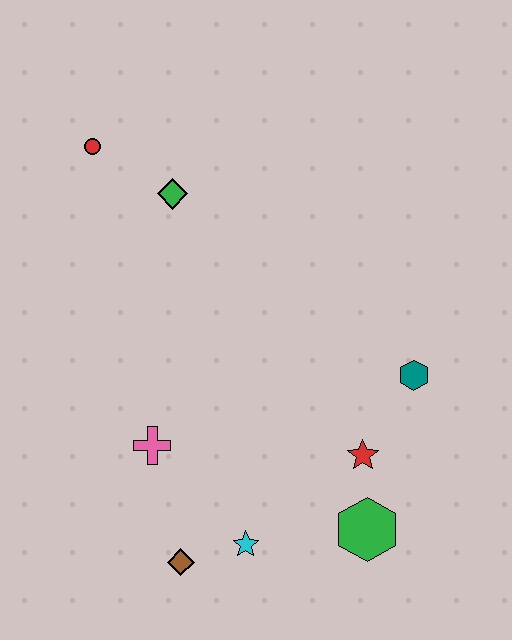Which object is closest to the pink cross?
The brown diamond is closest to the pink cross.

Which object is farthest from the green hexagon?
The red circle is farthest from the green hexagon.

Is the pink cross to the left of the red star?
Yes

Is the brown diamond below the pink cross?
Yes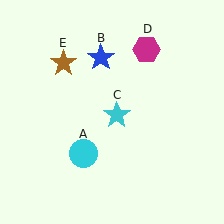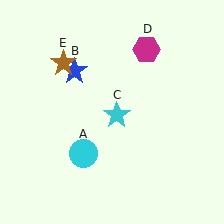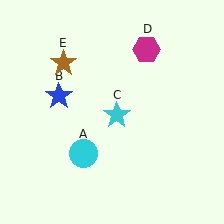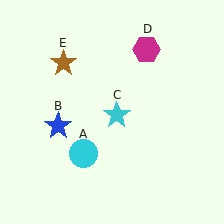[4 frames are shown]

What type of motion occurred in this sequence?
The blue star (object B) rotated counterclockwise around the center of the scene.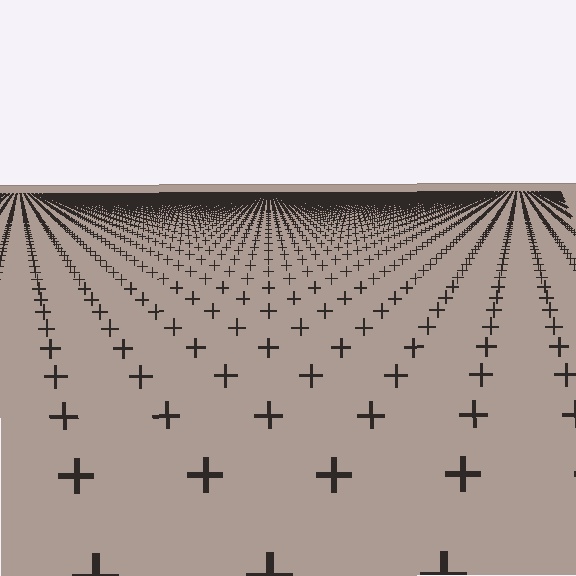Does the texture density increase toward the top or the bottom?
Density increases toward the top.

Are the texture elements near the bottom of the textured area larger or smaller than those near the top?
Larger. Near the bottom, elements are closer to the viewer and appear at a bigger on-screen size.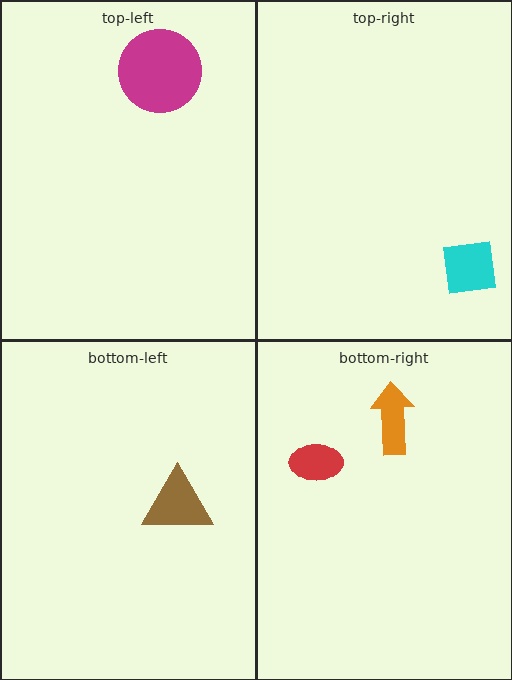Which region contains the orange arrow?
The bottom-right region.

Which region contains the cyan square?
The top-right region.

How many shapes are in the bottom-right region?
2.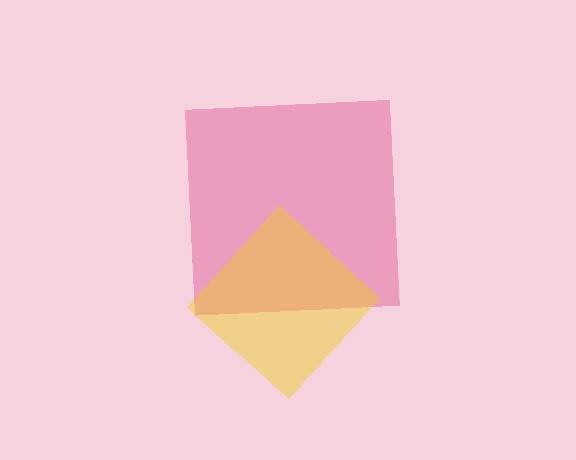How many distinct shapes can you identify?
There are 2 distinct shapes: a pink square, a yellow diamond.